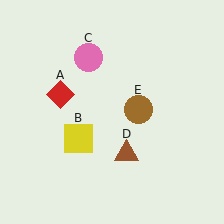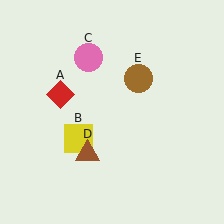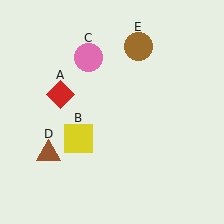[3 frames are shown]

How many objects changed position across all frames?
2 objects changed position: brown triangle (object D), brown circle (object E).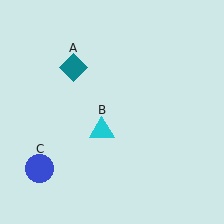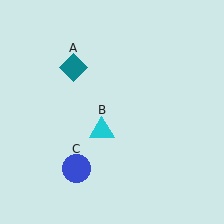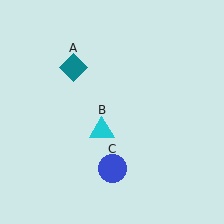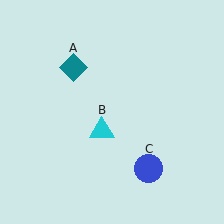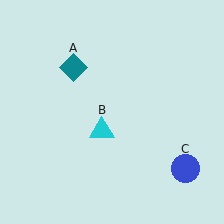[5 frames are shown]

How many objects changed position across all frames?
1 object changed position: blue circle (object C).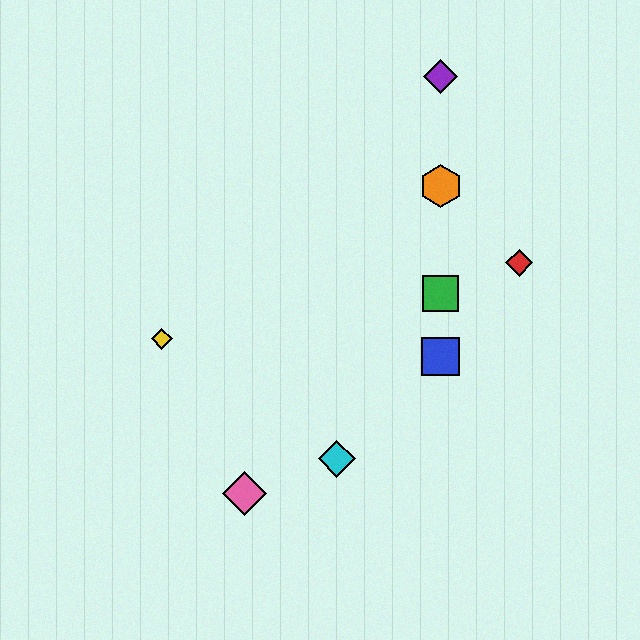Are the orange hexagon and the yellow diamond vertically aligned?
No, the orange hexagon is at x≈441 and the yellow diamond is at x≈162.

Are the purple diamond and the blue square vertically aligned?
Yes, both are at x≈441.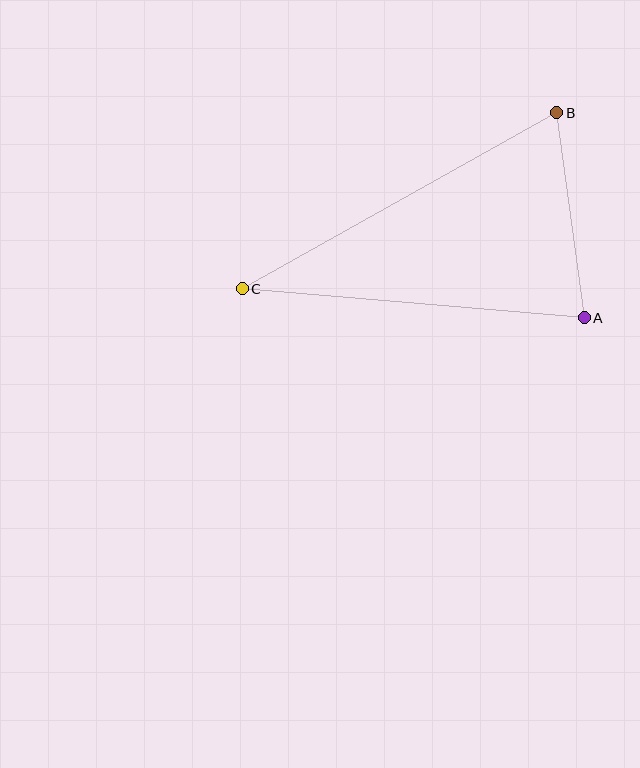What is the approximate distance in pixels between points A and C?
The distance between A and C is approximately 344 pixels.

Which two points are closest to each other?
Points A and B are closest to each other.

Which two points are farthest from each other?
Points B and C are farthest from each other.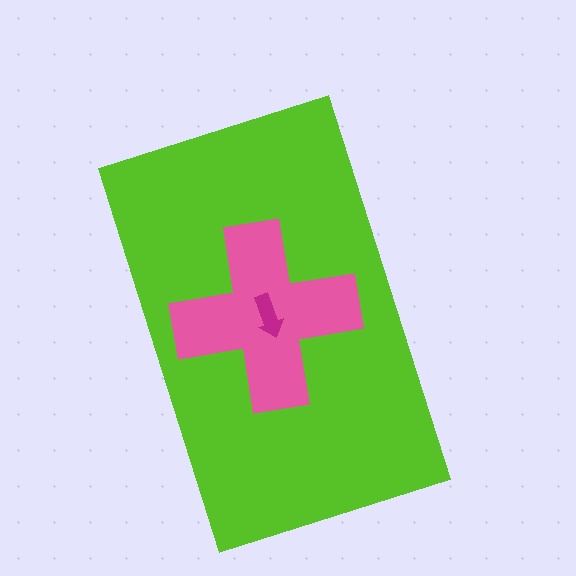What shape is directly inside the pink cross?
The magenta arrow.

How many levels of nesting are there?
3.